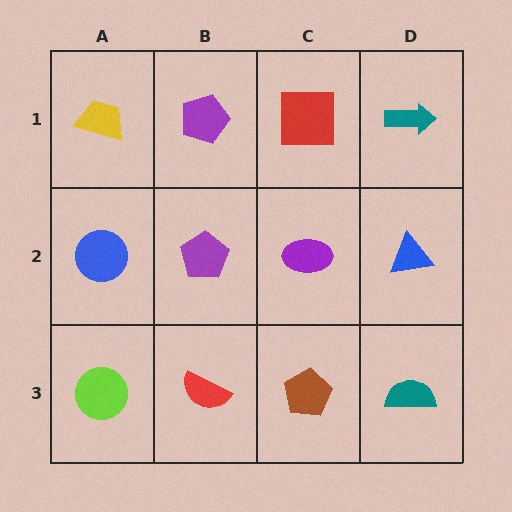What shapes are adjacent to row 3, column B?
A purple pentagon (row 2, column B), a lime circle (row 3, column A), a brown pentagon (row 3, column C).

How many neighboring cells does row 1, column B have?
3.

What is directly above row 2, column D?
A teal arrow.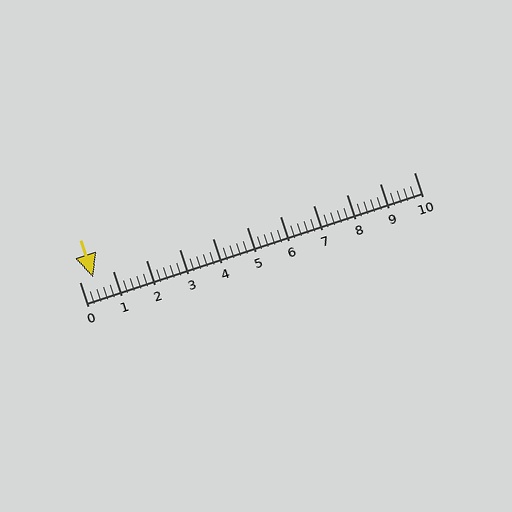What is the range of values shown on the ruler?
The ruler shows values from 0 to 10.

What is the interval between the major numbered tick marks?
The major tick marks are spaced 1 units apart.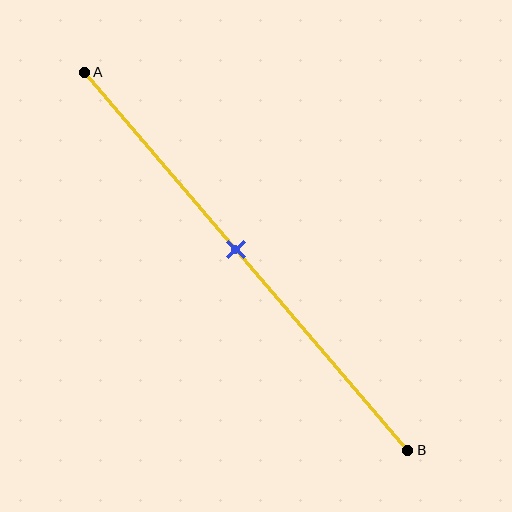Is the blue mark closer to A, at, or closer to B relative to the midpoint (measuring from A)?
The blue mark is closer to point A than the midpoint of segment AB.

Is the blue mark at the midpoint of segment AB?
No, the mark is at about 45% from A, not at the 50% midpoint.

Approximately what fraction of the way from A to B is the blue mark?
The blue mark is approximately 45% of the way from A to B.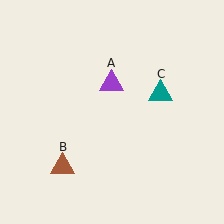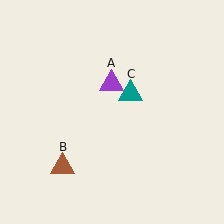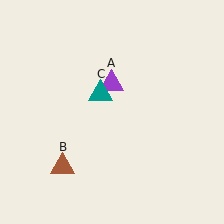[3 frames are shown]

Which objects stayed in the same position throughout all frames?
Purple triangle (object A) and brown triangle (object B) remained stationary.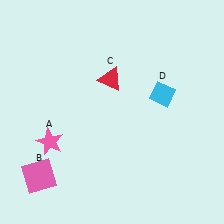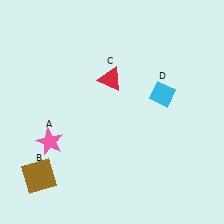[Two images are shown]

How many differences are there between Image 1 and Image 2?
There is 1 difference between the two images.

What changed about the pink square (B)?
In Image 1, B is pink. In Image 2, it changed to brown.